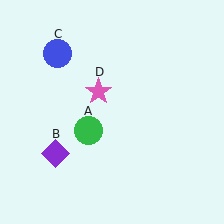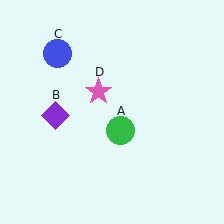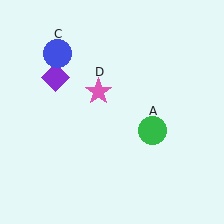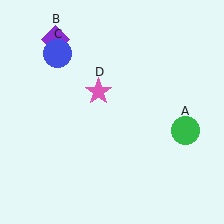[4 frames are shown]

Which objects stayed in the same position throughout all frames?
Blue circle (object C) and pink star (object D) remained stationary.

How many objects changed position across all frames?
2 objects changed position: green circle (object A), purple diamond (object B).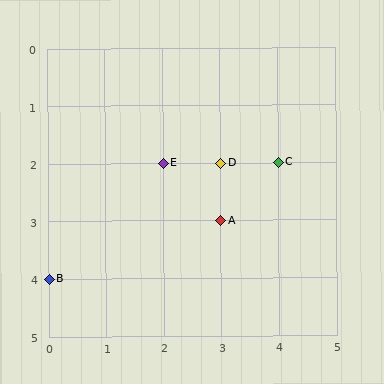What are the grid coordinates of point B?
Point B is at grid coordinates (0, 4).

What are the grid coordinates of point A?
Point A is at grid coordinates (3, 3).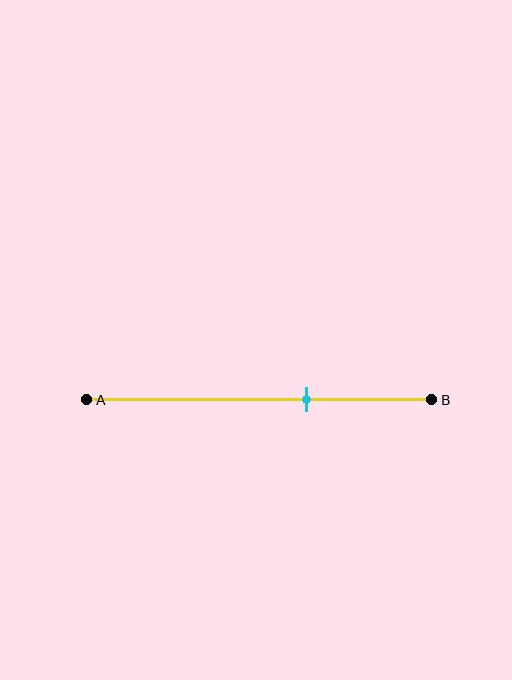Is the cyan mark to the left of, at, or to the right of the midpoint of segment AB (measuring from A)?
The cyan mark is to the right of the midpoint of segment AB.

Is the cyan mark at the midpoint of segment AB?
No, the mark is at about 65% from A, not at the 50% midpoint.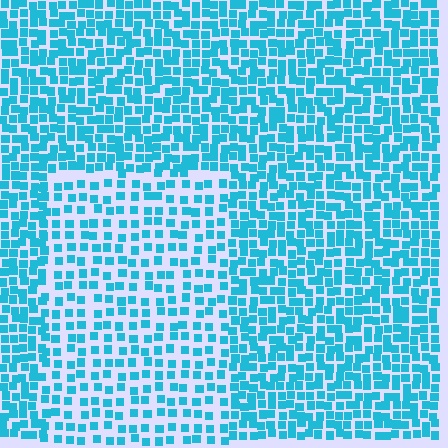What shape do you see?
I see a rectangle.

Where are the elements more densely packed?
The elements are more densely packed outside the rectangle boundary.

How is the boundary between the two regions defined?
The boundary is defined by a change in element density (approximately 1.8x ratio). All elements are the same color, size, and shape.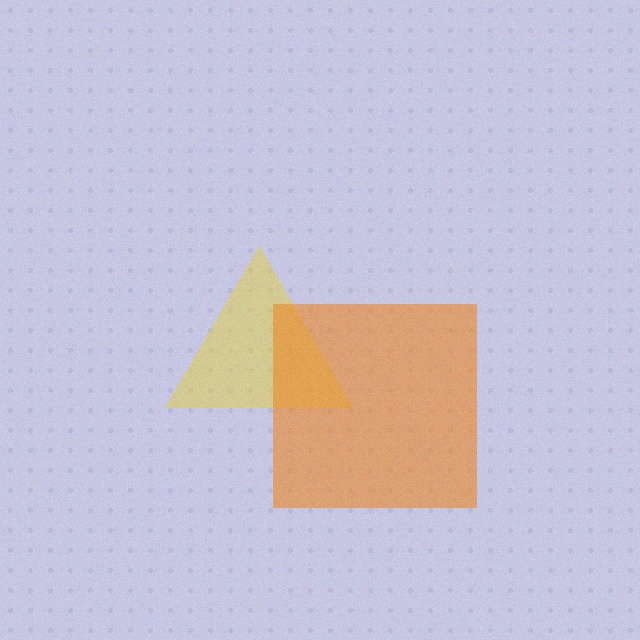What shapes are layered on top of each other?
The layered shapes are: a yellow triangle, an orange square.